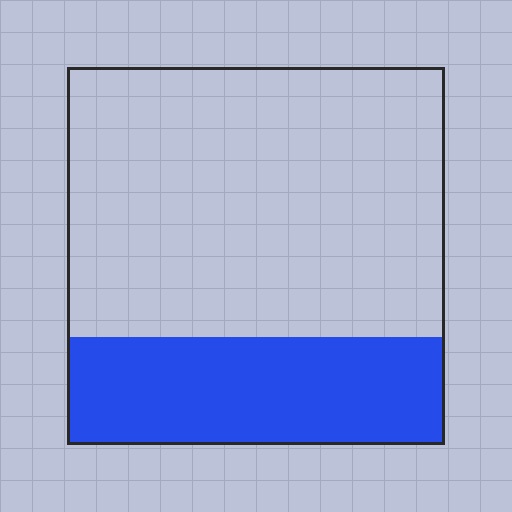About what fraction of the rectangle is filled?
About one quarter (1/4).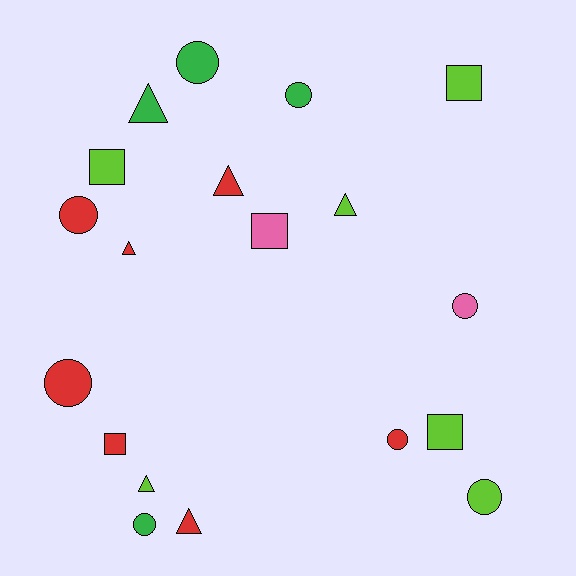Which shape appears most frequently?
Circle, with 8 objects.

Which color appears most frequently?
Red, with 7 objects.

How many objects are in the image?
There are 19 objects.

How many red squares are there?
There is 1 red square.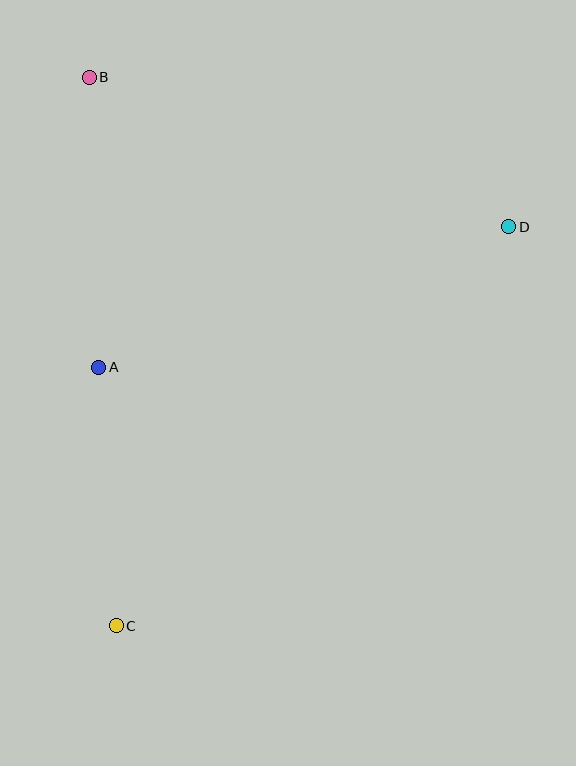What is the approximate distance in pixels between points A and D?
The distance between A and D is approximately 433 pixels.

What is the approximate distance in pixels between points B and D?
The distance between B and D is approximately 445 pixels.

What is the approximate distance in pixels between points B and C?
The distance between B and C is approximately 549 pixels.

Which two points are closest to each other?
Points A and C are closest to each other.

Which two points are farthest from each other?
Points C and D are farthest from each other.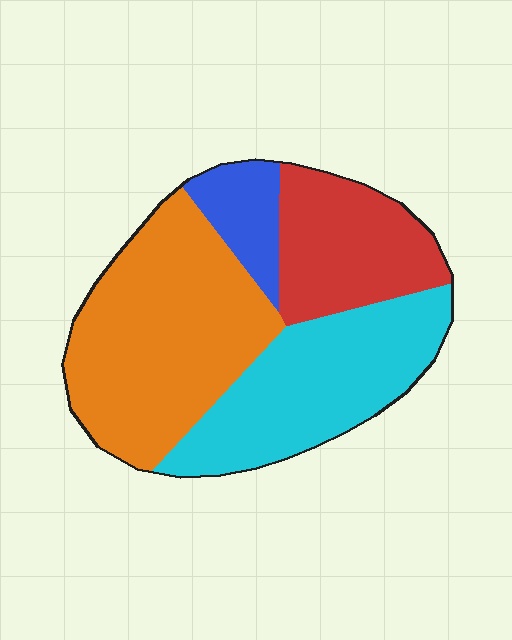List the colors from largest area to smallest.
From largest to smallest: orange, cyan, red, blue.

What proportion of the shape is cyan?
Cyan covers roughly 30% of the shape.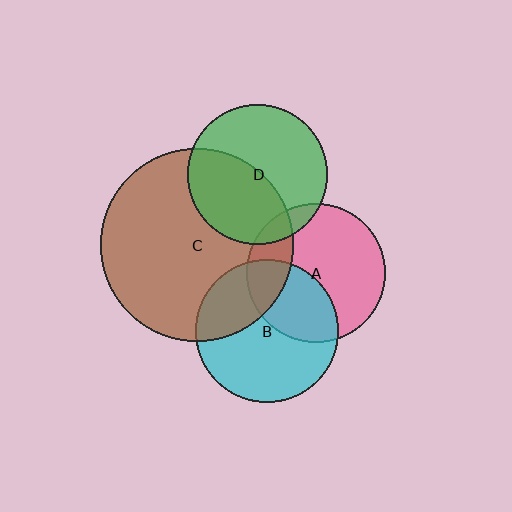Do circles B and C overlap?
Yes.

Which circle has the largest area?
Circle C (brown).